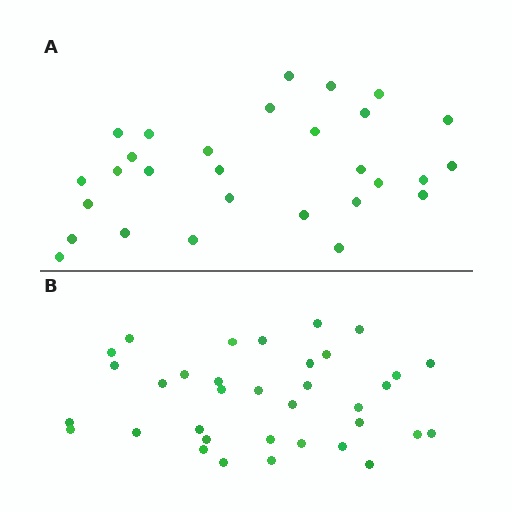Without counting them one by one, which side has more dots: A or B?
Region B (the bottom region) has more dots.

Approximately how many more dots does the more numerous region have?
Region B has about 6 more dots than region A.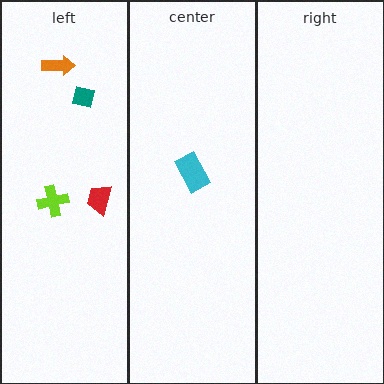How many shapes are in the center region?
1.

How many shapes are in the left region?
4.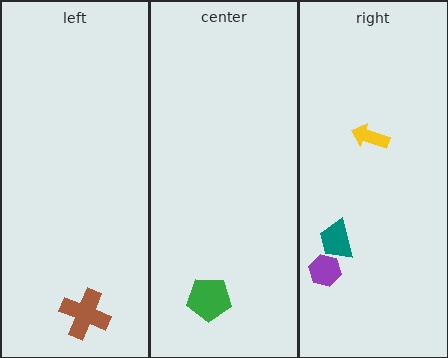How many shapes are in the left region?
1.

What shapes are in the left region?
The brown cross.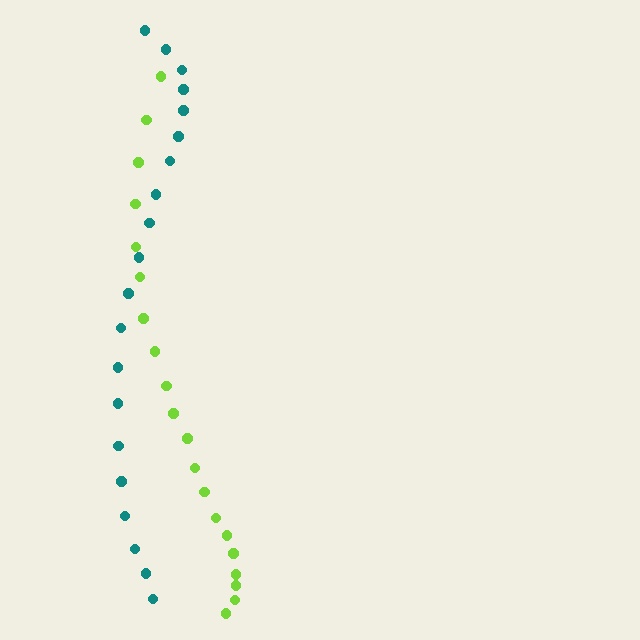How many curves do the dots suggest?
There are 2 distinct paths.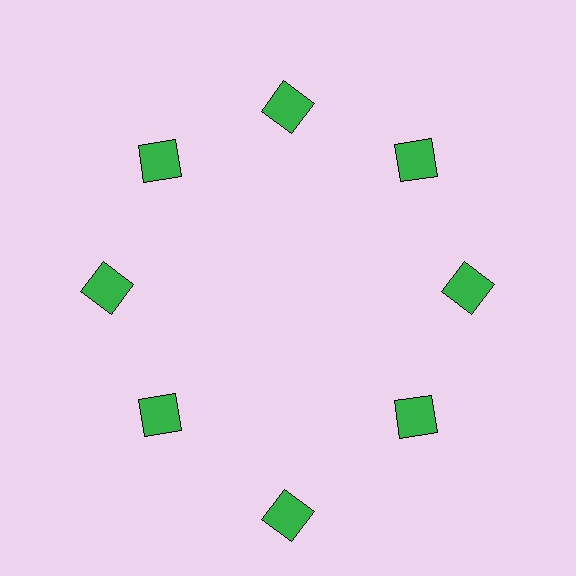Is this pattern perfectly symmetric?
No. The 8 green squares are arranged in a ring, but one element near the 6 o'clock position is pushed outward from the center, breaking the 8-fold rotational symmetry.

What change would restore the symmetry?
The symmetry would be restored by moving it inward, back onto the ring so that all 8 squares sit at equal angles and equal distance from the center.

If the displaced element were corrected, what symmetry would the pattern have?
It would have 8-fold rotational symmetry — the pattern would map onto itself every 45 degrees.